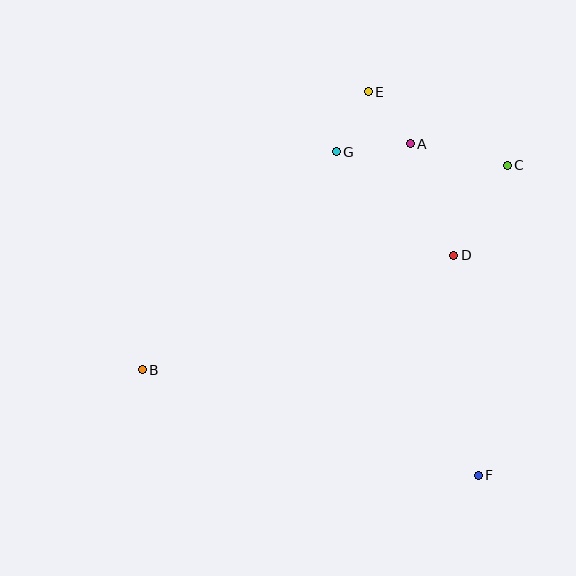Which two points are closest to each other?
Points A and E are closest to each other.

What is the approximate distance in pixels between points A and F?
The distance between A and F is approximately 338 pixels.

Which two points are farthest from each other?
Points B and C are farthest from each other.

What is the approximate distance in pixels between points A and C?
The distance between A and C is approximately 99 pixels.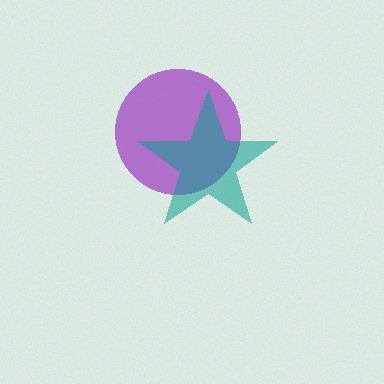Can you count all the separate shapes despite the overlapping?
Yes, there are 2 separate shapes.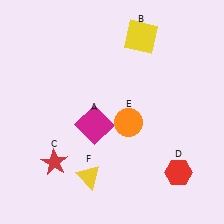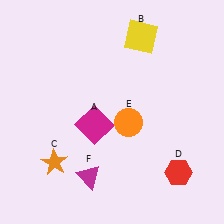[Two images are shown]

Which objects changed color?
C changed from red to orange. F changed from yellow to magenta.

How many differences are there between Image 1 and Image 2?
There are 2 differences between the two images.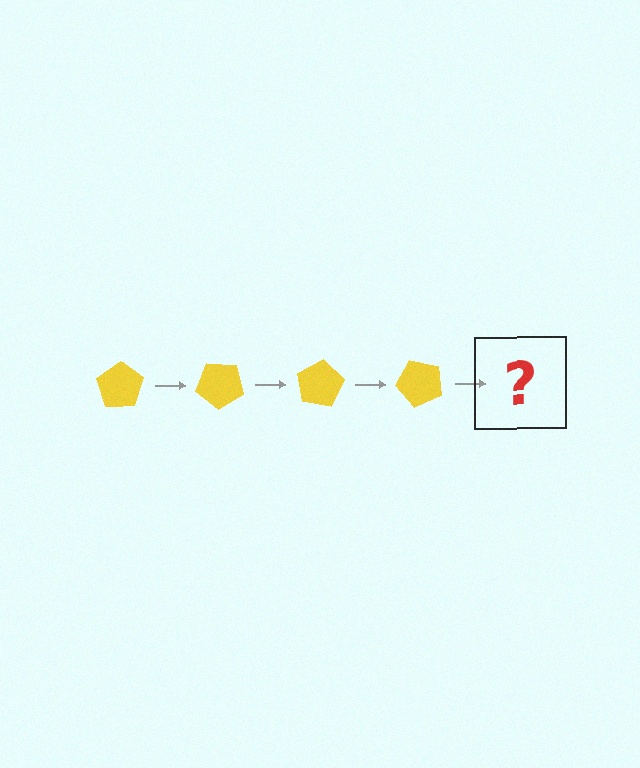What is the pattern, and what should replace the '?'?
The pattern is that the pentagon rotates 40 degrees each step. The '?' should be a yellow pentagon rotated 160 degrees.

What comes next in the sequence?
The next element should be a yellow pentagon rotated 160 degrees.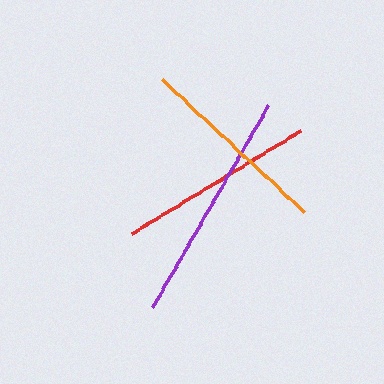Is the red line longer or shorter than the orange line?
The red line is longer than the orange line.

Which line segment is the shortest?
The orange line is the shortest at approximately 194 pixels.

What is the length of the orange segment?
The orange segment is approximately 194 pixels long.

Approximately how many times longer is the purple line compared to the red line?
The purple line is approximately 1.2 times the length of the red line.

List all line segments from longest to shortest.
From longest to shortest: purple, red, orange.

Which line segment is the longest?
The purple line is the longest at approximately 232 pixels.